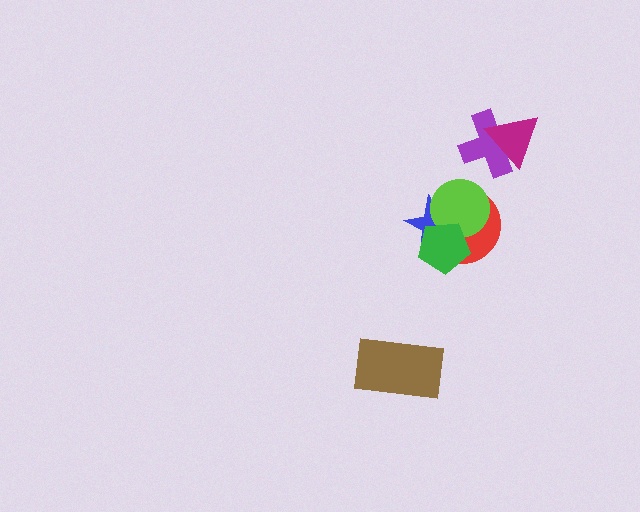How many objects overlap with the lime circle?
3 objects overlap with the lime circle.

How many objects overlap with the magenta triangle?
1 object overlaps with the magenta triangle.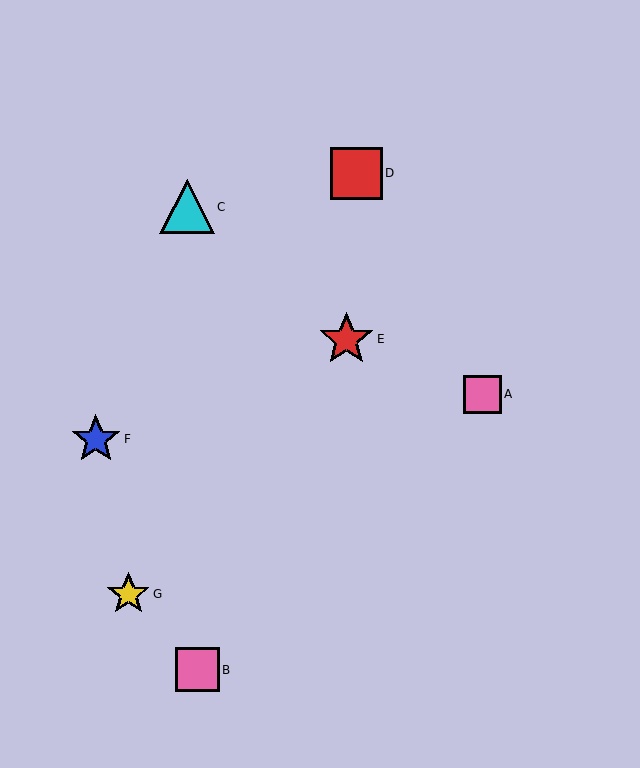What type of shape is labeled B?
Shape B is a pink square.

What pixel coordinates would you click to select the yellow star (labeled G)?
Click at (128, 594) to select the yellow star G.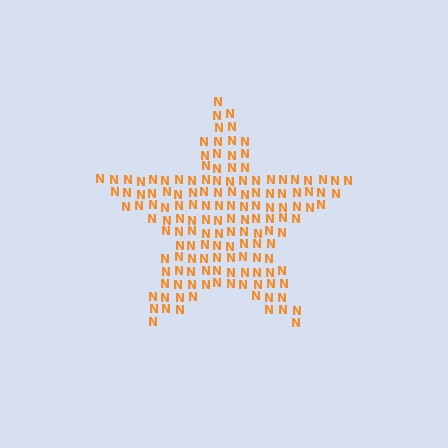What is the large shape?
The large shape is a star.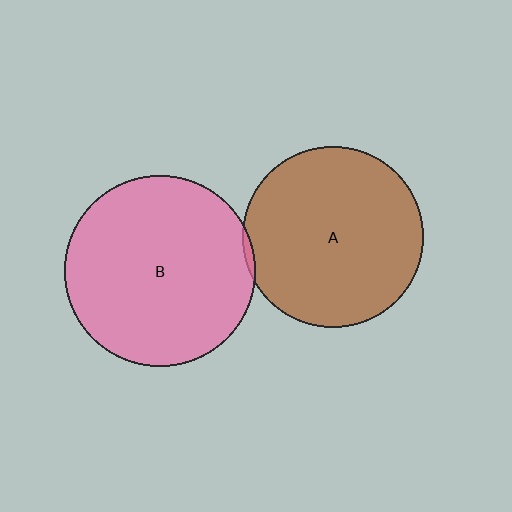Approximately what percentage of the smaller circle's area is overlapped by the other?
Approximately 5%.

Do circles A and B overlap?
Yes.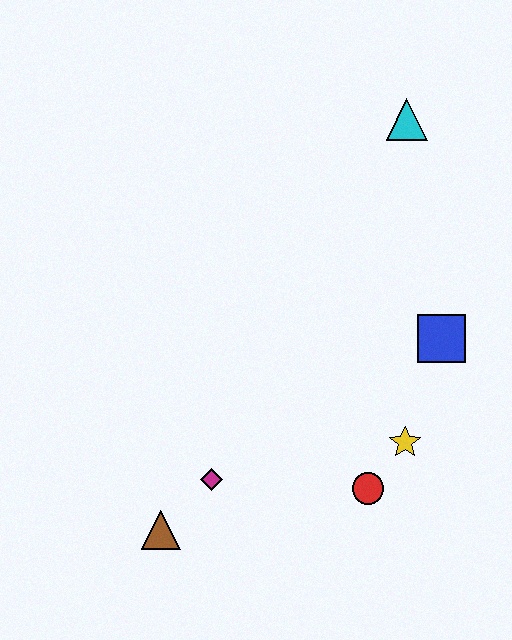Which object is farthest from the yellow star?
The cyan triangle is farthest from the yellow star.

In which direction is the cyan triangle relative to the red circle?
The cyan triangle is above the red circle.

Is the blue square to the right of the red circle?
Yes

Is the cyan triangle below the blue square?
No